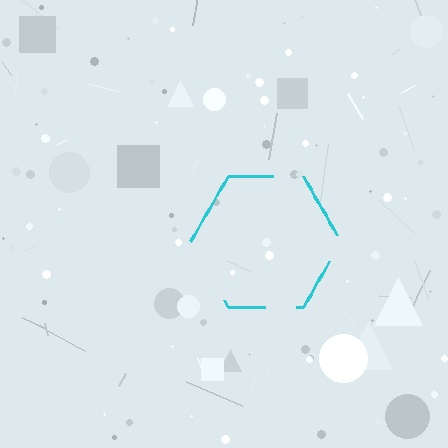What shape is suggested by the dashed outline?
The dashed outline suggests a hexagon.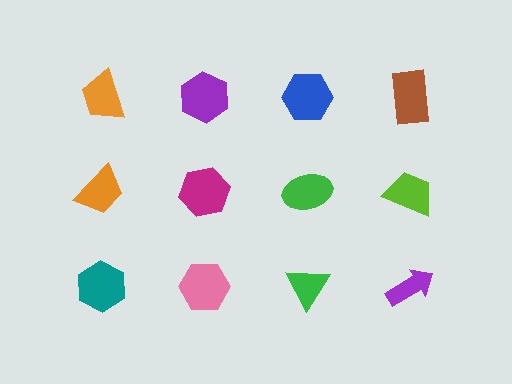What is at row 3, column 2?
A pink hexagon.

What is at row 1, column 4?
A brown rectangle.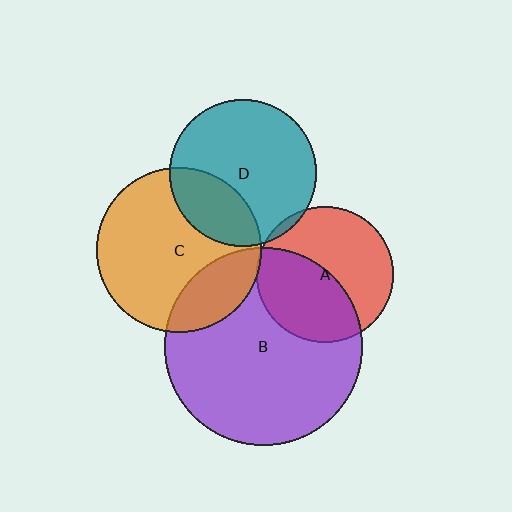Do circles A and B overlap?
Yes.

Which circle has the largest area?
Circle B (purple).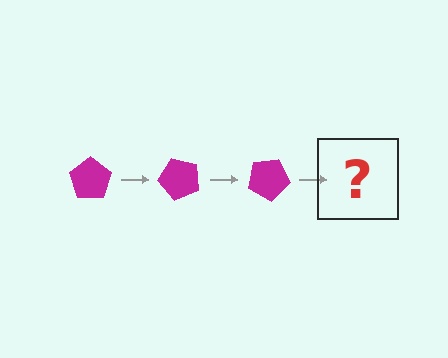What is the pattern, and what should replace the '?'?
The pattern is that the pentagon rotates 50 degrees each step. The '?' should be a magenta pentagon rotated 150 degrees.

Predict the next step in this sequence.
The next step is a magenta pentagon rotated 150 degrees.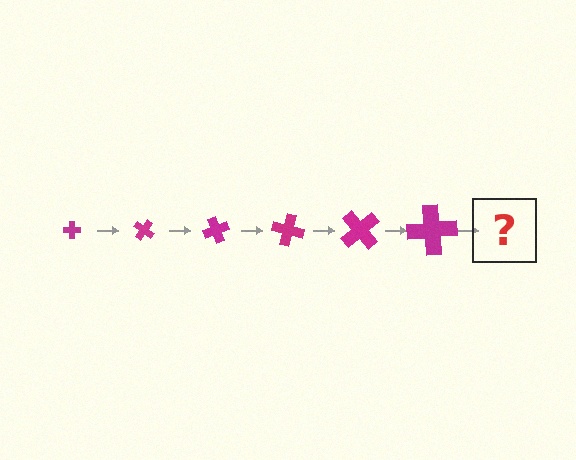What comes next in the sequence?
The next element should be a cross, larger than the previous one and rotated 210 degrees from the start.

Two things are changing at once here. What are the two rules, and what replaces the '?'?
The two rules are that the cross grows larger each step and it rotates 35 degrees each step. The '?' should be a cross, larger than the previous one and rotated 210 degrees from the start.